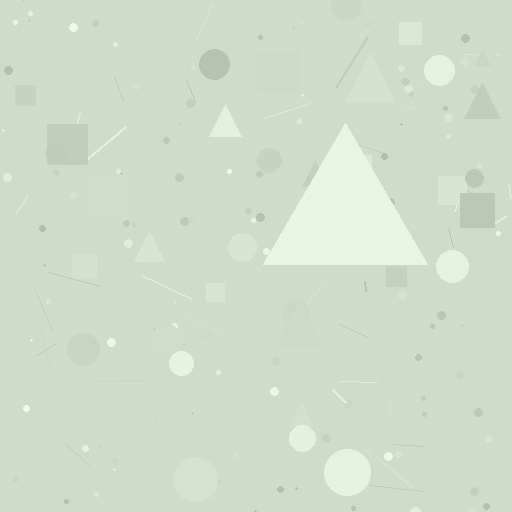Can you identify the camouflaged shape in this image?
The camouflaged shape is a triangle.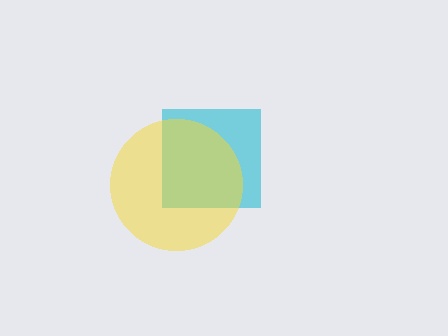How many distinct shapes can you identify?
There are 2 distinct shapes: a cyan square, a yellow circle.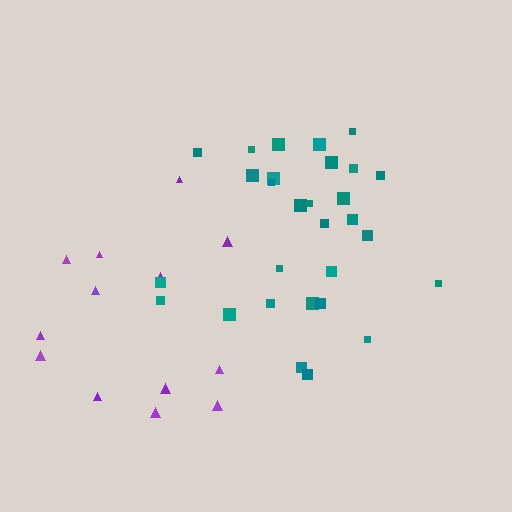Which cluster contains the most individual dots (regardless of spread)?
Teal (29).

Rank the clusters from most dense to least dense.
teal, purple.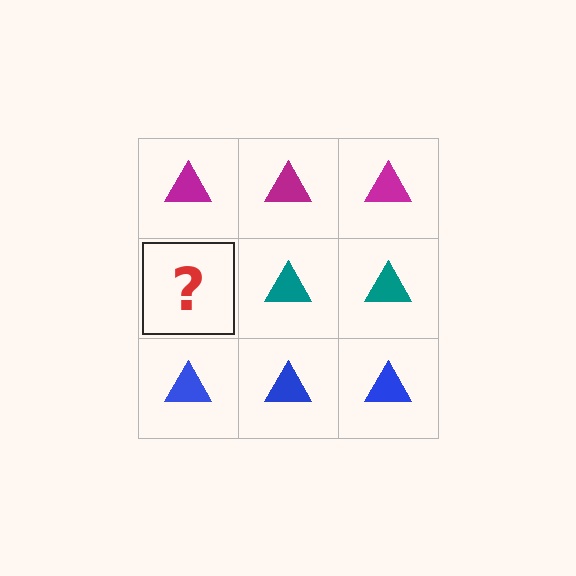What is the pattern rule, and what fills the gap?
The rule is that each row has a consistent color. The gap should be filled with a teal triangle.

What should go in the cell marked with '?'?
The missing cell should contain a teal triangle.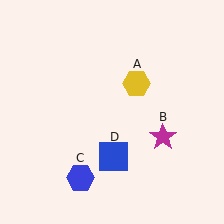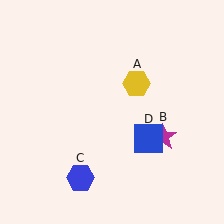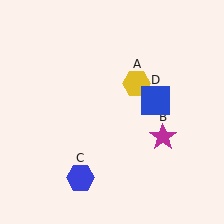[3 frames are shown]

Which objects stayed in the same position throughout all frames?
Yellow hexagon (object A) and magenta star (object B) and blue hexagon (object C) remained stationary.